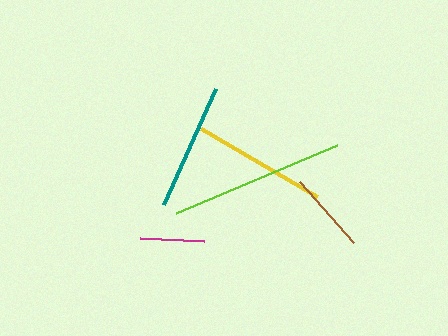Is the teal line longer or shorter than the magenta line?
The teal line is longer than the magenta line.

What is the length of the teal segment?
The teal segment is approximately 128 pixels long.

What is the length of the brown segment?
The brown segment is approximately 81 pixels long.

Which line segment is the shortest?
The magenta line is the shortest at approximately 63 pixels.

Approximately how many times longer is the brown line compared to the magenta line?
The brown line is approximately 1.3 times the length of the magenta line.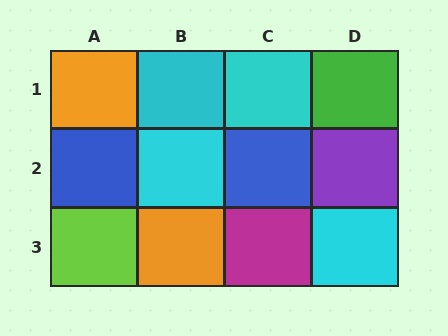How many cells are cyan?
4 cells are cyan.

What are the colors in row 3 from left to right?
Lime, orange, magenta, cyan.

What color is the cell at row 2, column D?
Purple.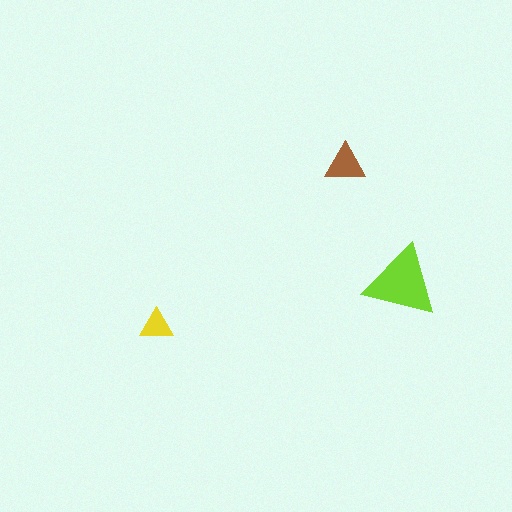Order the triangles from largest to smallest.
the lime one, the brown one, the yellow one.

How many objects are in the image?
There are 3 objects in the image.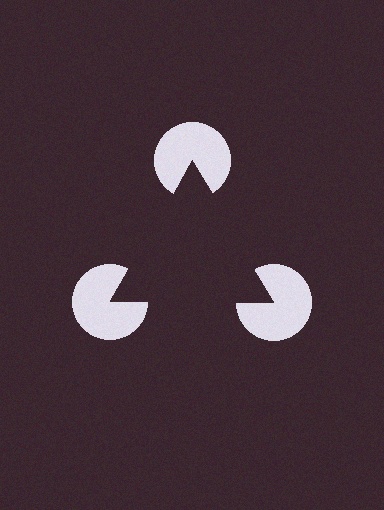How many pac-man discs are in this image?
There are 3 — one at each vertex of the illusory triangle.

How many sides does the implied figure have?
3 sides.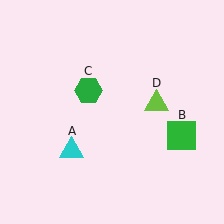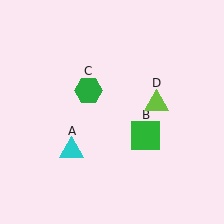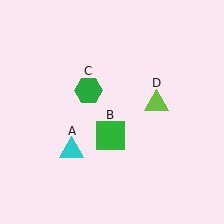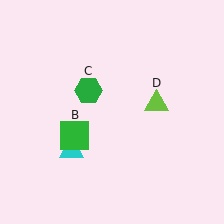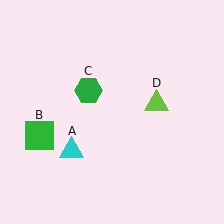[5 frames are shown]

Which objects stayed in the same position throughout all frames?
Cyan triangle (object A) and green hexagon (object C) and lime triangle (object D) remained stationary.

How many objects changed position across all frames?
1 object changed position: green square (object B).